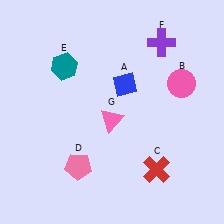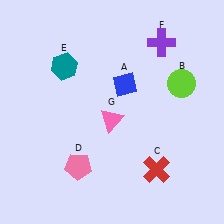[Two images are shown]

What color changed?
The circle (B) changed from pink in Image 1 to lime in Image 2.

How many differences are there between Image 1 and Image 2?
There is 1 difference between the two images.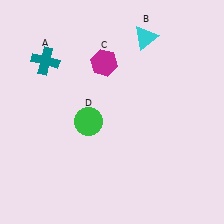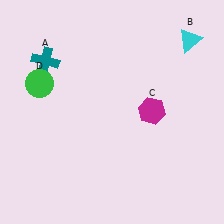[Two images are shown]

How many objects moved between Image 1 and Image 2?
3 objects moved between the two images.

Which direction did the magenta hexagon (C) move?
The magenta hexagon (C) moved down.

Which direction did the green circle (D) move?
The green circle (D) moved left.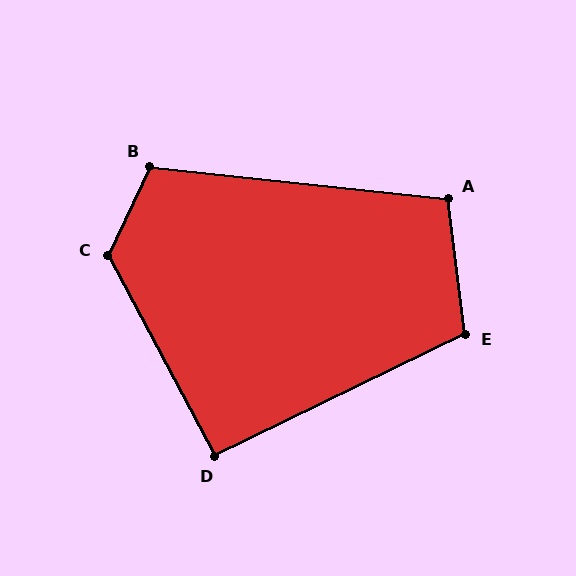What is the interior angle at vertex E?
Approximately 109 degrees (obtuse).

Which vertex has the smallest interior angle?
D, at approximately 92 degrees.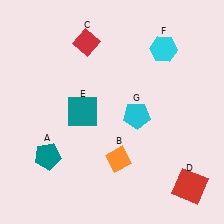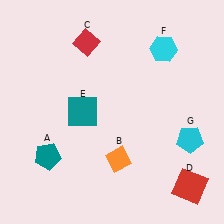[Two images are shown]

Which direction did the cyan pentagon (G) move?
The cyan pentagon (G) moved right.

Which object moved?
The cyan pentagon (G) moved right.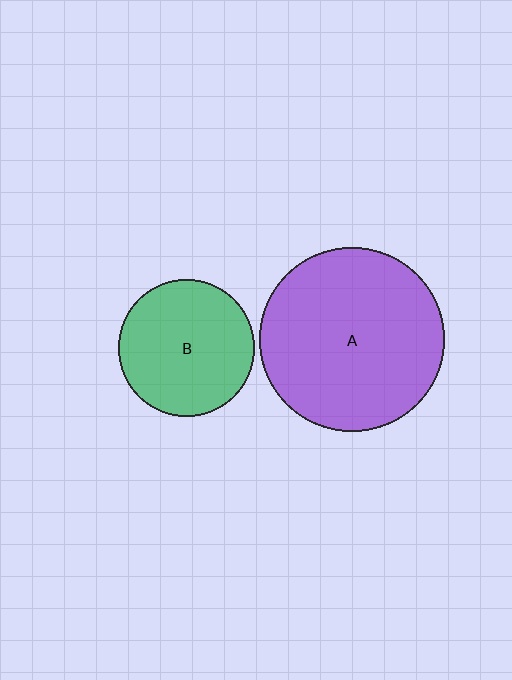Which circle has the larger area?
Circle A (purple).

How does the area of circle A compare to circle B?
Approximately 1.8 times.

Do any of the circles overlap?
No, none of the circles overlap.